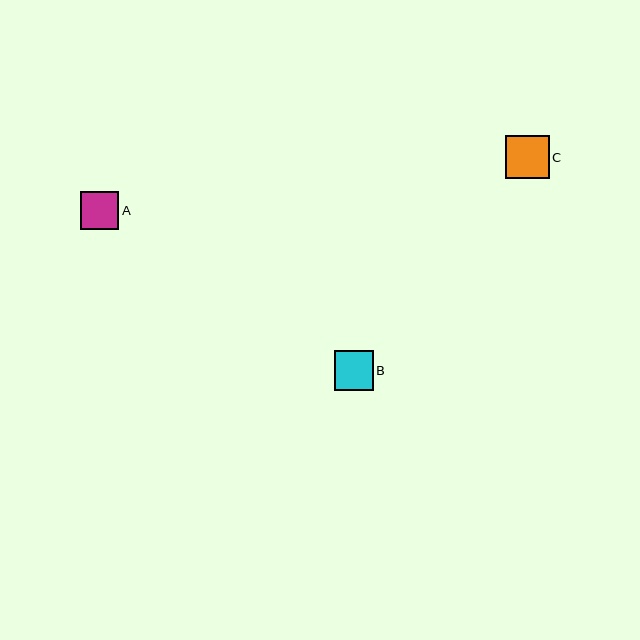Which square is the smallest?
Square A is the smallest with a size of approximately 38 pixels.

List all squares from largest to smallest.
From largest to smallest: C, B, A.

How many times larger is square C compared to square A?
Square C is approximately 1.2 times the size of square A.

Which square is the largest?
Square C is the largest with a size of approximately 44 pixels.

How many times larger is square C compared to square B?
Square C is approximately 1.1 times the size of square B.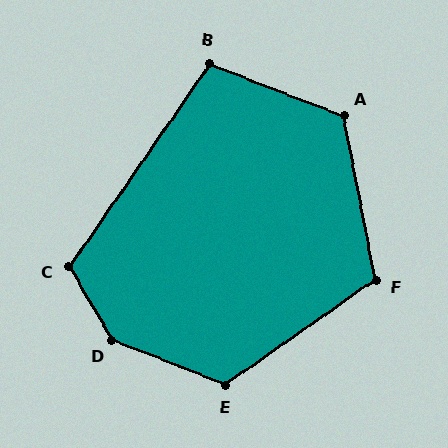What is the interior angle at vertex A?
Approximately 122 degrees (obtuse).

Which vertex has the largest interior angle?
D, at approximately 142 degrees.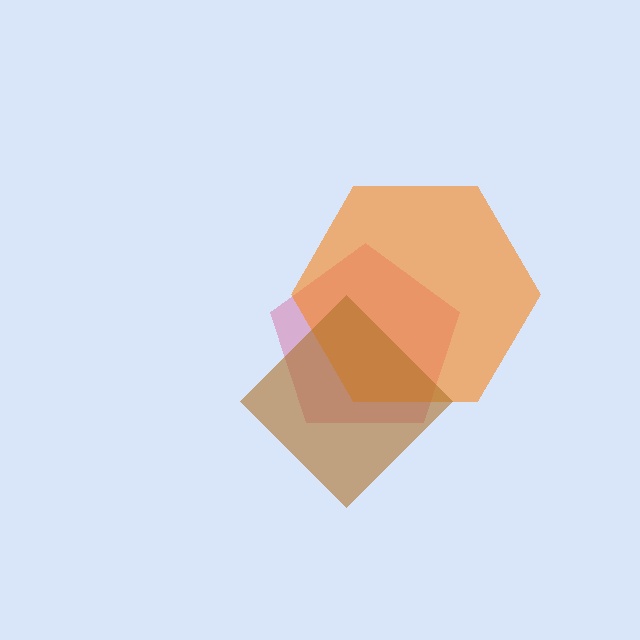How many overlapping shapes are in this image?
There are 3 overlapping shapes in the image.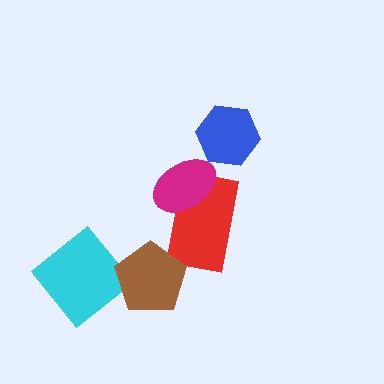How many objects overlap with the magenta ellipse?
1 object overlaps with the magenta ellipse.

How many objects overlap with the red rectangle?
1 object overlaps with the red rectangle.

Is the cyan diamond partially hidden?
No, no other shape covers it.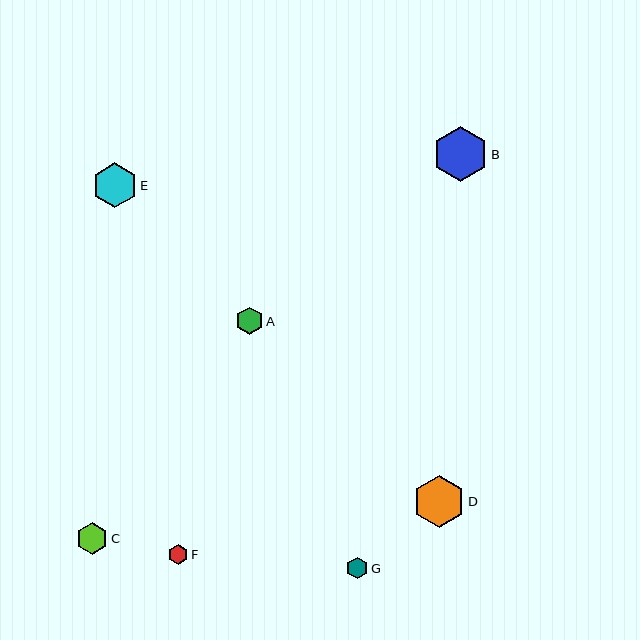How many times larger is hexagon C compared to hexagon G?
Hexagon C is approximately 1.5 times the size of hexagon G.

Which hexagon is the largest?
Hexagon B is the largest with a size of approximately 55 pixels.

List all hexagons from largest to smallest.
From largest to smallest: B, D, E, C, A, G, F.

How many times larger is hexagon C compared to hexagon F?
Hexagon C is approximately 1.6 times the size of hexagon F.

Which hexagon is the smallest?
Hexagon F is the smallest with a size of approximately 20 pixels.